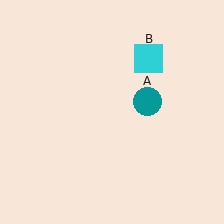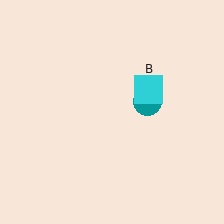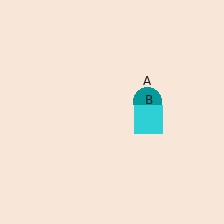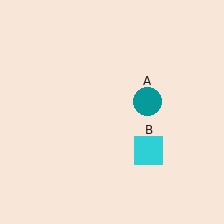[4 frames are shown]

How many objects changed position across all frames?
1 object changed position: cyan square (object B).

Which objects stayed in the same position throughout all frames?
Teal circle (object A) remained stationary.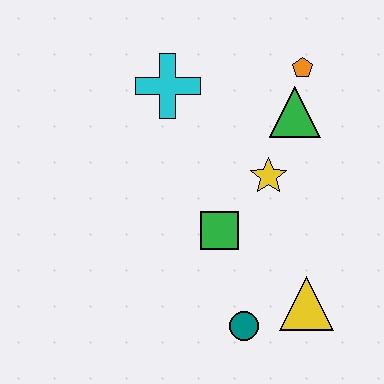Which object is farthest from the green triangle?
The teal circle is farthest from the green triangle.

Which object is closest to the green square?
The yellow star is closest to the green square.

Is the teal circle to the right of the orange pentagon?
No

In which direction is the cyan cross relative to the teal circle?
The cyan cross is above the teal circle.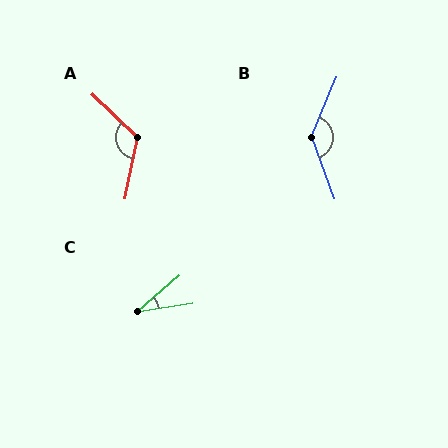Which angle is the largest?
B, at approximately 137 degrees.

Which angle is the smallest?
C, at approximately 33 degrees.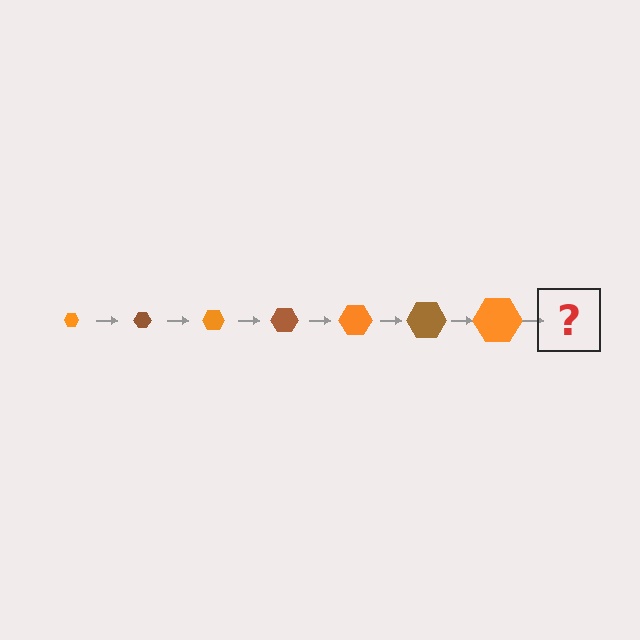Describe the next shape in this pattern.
It should be a brown hexagon, larger than the previous one.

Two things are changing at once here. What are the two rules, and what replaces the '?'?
The two rules are that the hexagon grows larger each step and the color cycles through orange and brown. The '?' should be a brown hexagon, larger than the previous one.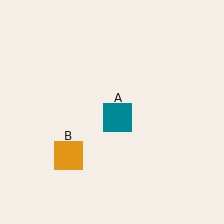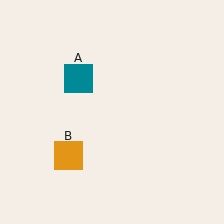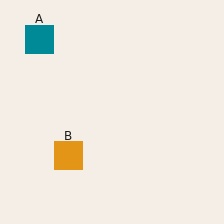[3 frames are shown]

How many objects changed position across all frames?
1 object changed position: teal square (object A).